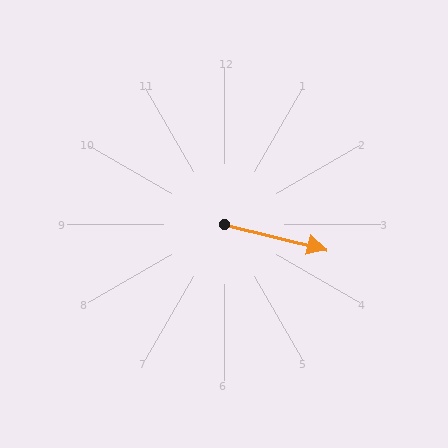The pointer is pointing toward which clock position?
Roughly 3 o'clock.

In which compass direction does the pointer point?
East.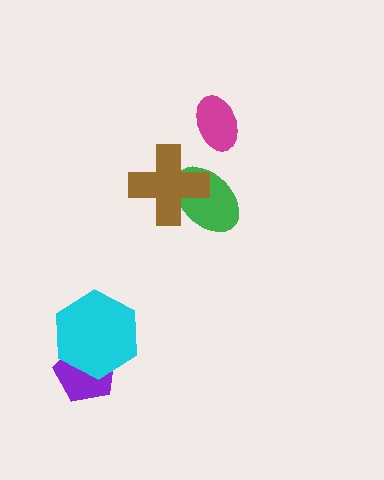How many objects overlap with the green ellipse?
1 object overlaps with the green ellipse.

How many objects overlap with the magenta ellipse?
0 objects overlap with the magenta ellipse.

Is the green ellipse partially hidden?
Yes, it is partially covered by another shape.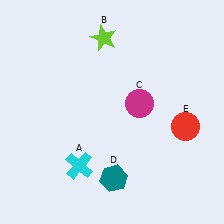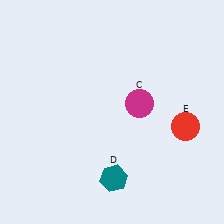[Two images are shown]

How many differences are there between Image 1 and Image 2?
There are 2 differences between the two images.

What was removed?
The cyan cross (A), the lime star (B) were removed in Image 2.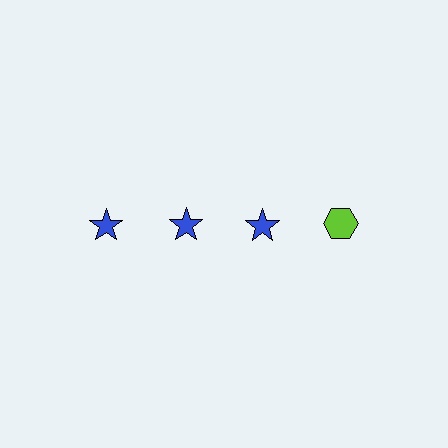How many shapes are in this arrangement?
There are 4 shapes arranged in a grid pattern.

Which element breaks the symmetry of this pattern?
The lime hexagon in the top row, second from right column breaks the symmetry. All other shapes are blue stars.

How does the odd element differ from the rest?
It differs in both color (lime instead of blue) and shape (hexagon instead of star).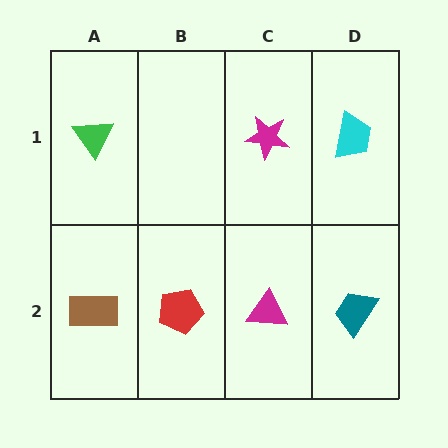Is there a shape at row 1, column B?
No, that cell is empty.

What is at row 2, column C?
A magenta triangle.